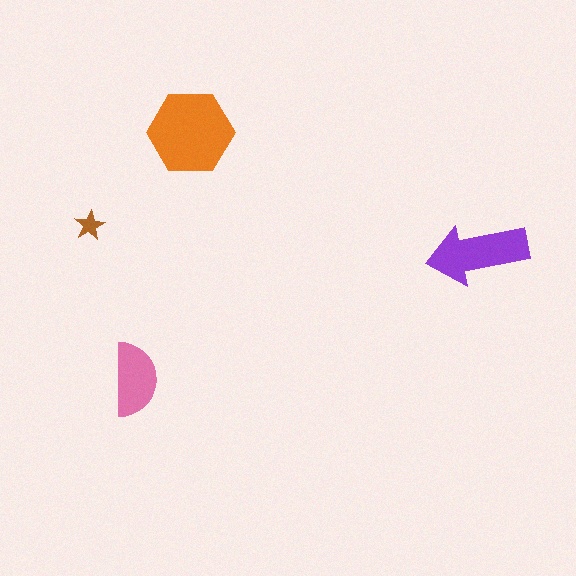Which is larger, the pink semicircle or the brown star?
The pink semicircle.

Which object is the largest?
The orange hexagon.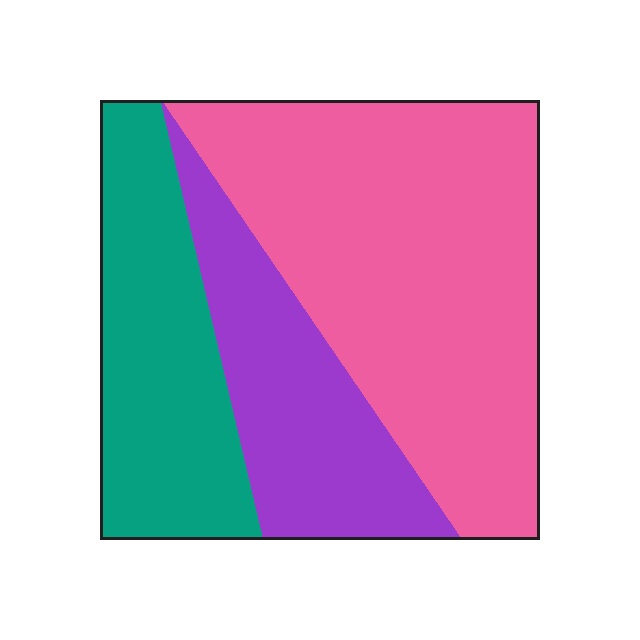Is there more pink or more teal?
Pink.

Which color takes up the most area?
Pink, at roughly 50%.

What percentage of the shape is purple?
Purple takes up between a sixth and a third of the shape.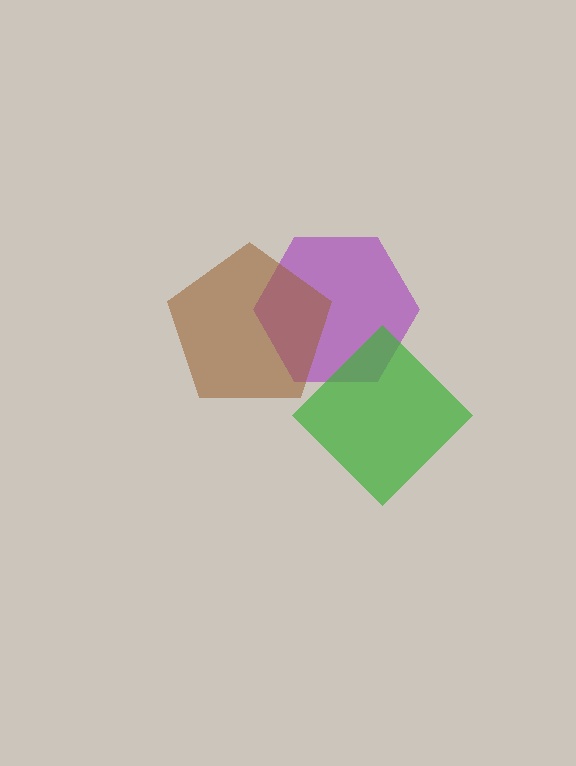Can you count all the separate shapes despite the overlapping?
Yes, there are 3 separate shapes.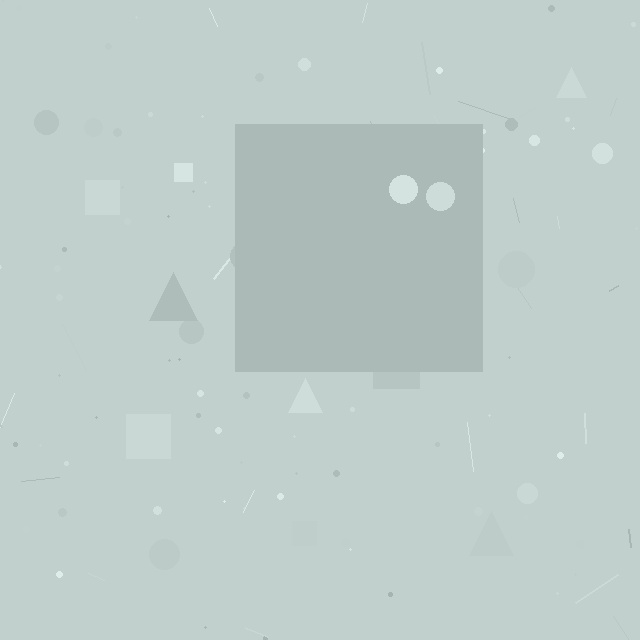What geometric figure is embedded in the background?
A square is embedded in the background.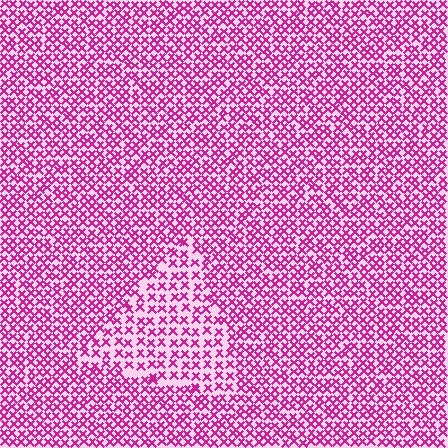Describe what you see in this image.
The image contains small magenta elements arranged at two different densities. A triangle-shaped region is visible where the elements are less densely packed than the surrounding area.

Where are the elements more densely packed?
The elements are more densely packed outside the triangle boundary.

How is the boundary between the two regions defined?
The boundary is defined by a change in element density (approximately 1.6x ratio). All elements are the same color, size, and shape.